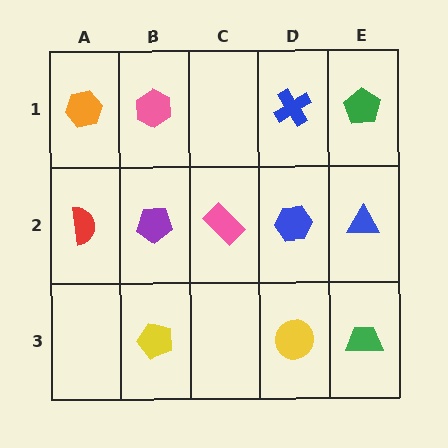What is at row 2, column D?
A blue hexagon.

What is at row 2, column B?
A purple pentagon.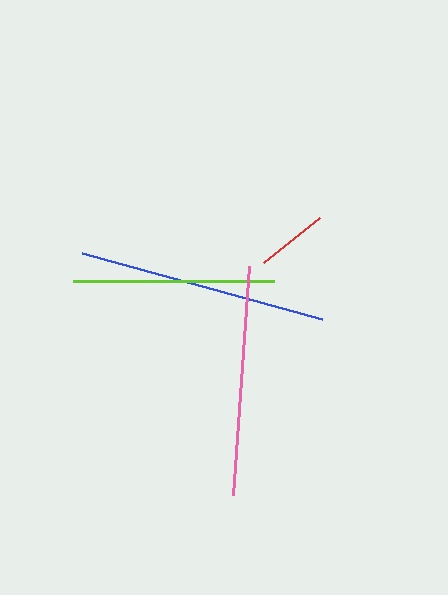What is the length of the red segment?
The red segment is approximately 72 pixels long.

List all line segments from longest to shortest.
From longest to shortest: blue, pink, lime, red.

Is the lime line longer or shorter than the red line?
The lime line is longer than the red line.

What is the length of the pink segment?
The pink segment is approximately 230 pixels long.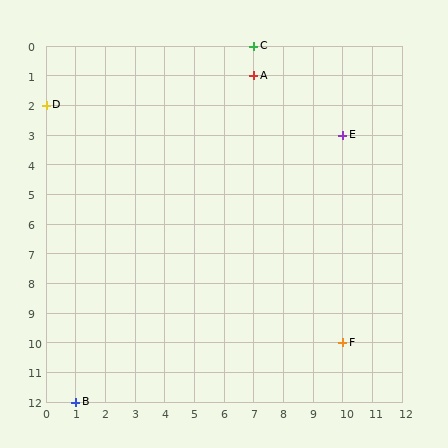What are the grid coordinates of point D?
Point D is at grid coordinates (0, 2).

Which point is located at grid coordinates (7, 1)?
Point A is at (7, 1).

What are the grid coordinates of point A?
Point A is at grid coordinates (7, 1).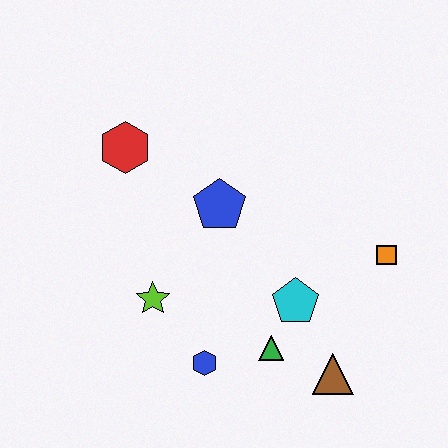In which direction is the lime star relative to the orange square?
The lime star is to the left of the orange square.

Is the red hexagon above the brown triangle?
Yes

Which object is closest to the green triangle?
The cyan pentagon is closest to the green triangle.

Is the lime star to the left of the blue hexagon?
Yes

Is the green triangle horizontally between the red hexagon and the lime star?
No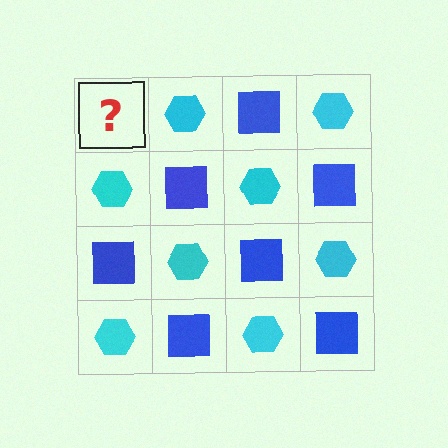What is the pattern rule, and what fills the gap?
The rule is that it alternates blue square and cyan hexagon in a checkerboard pattern. The gap should be filled with a blue square.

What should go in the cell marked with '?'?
The missing cell should contain a blue square.